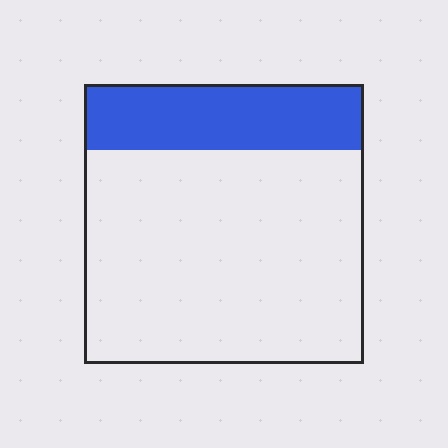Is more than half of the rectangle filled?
No.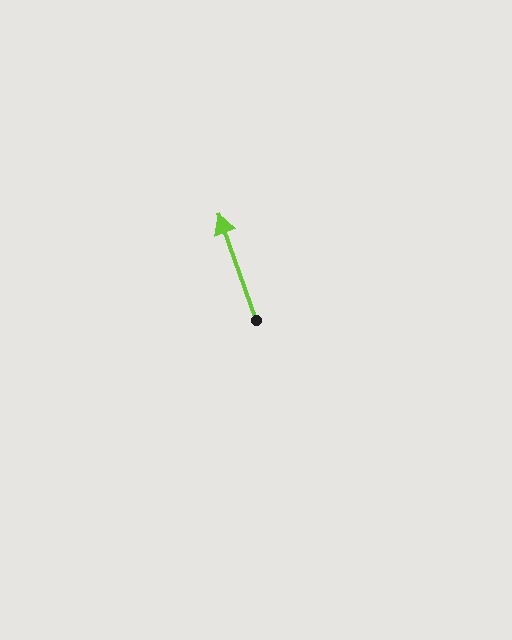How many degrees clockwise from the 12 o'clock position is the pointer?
Approximately 341 degrees.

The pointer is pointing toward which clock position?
Roughly 11 o'clock.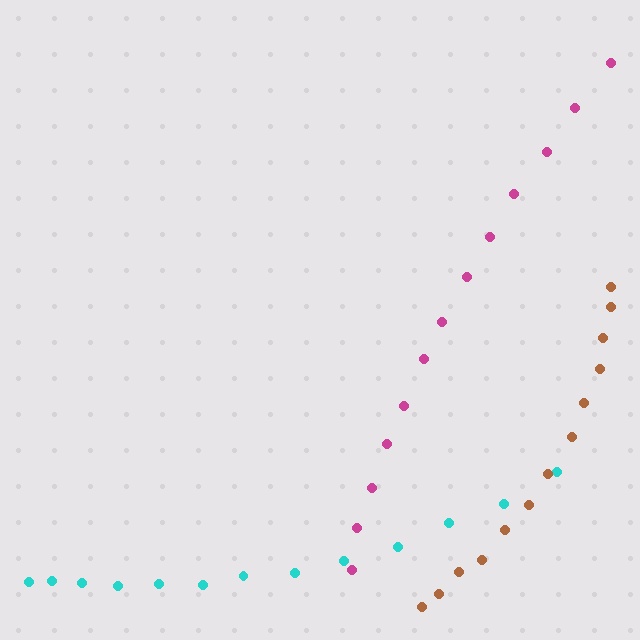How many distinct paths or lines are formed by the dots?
There are 3 distinct paths.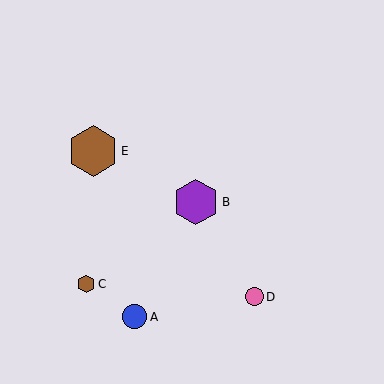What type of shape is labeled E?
Shape E is a brown hexagon.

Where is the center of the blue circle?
The center of the blue circle is at (135, 317).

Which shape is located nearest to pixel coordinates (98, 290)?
The brown hexagon (labeled C) at (86, 284) is nearest to that location.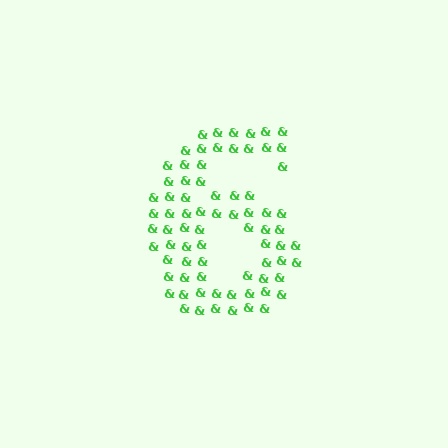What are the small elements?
The small elements are ampersands.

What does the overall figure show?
The overall figure shows the digit 6.